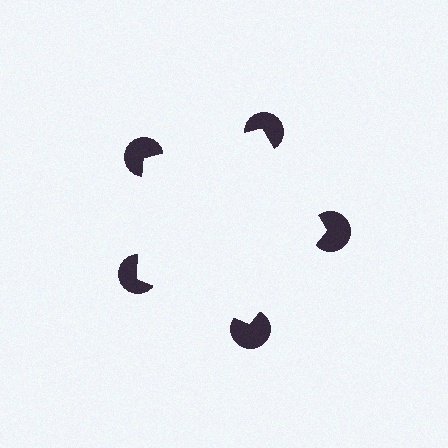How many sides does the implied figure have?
5 sides.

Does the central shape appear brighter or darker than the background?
It typically appears slightly brighter than the background, even though no actual brightness change is drawn.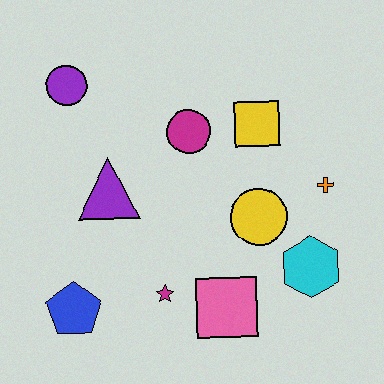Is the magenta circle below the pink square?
No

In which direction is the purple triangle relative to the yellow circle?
The purple triangle is to the left of the yellow circle.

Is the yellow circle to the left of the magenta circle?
No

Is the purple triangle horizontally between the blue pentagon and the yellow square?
Yes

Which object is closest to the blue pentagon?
The magenta star is closest to the blue pentagon.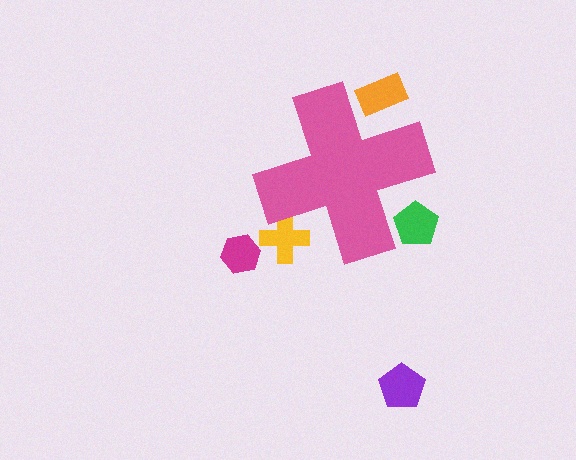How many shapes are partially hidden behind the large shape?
3 shapes are partially hidden.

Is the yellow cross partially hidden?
Yes, the yellow cross is partially hidden behind the pink cross.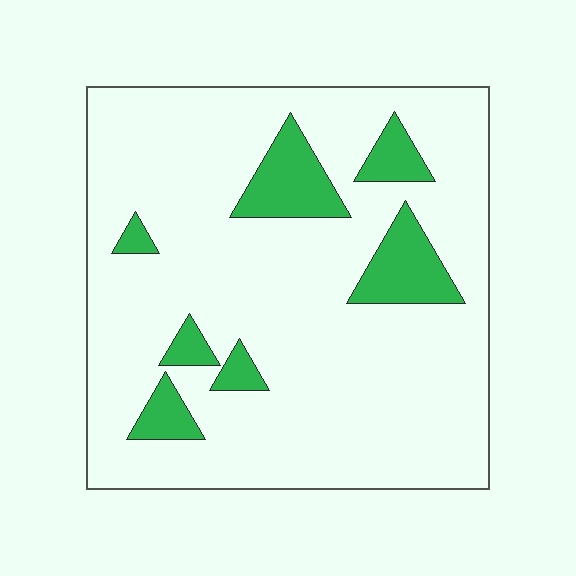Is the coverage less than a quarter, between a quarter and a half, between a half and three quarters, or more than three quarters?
Less than a quarter.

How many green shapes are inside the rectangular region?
7.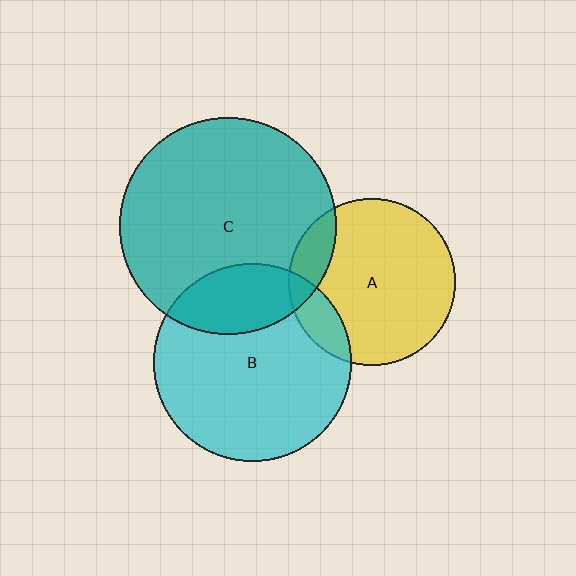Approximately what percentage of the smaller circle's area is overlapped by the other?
Approximately 15%.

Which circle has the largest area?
Circle C (teal).